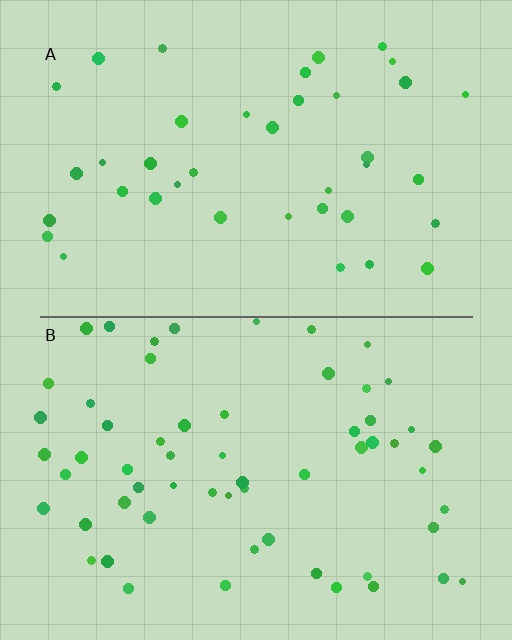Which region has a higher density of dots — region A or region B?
B (the bottom).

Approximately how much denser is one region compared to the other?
Approximately 1.5× — region B over region A.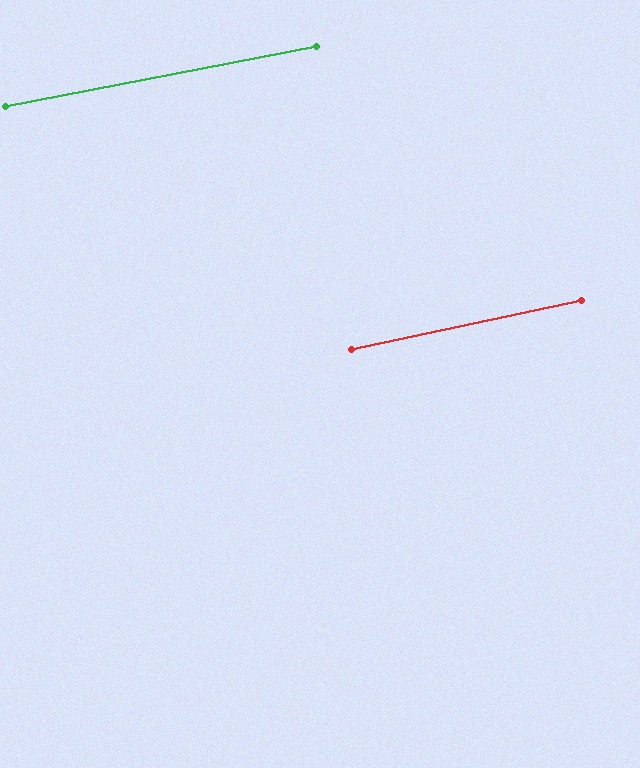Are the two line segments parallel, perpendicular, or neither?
Parallel — their directions differ by only 1.2°.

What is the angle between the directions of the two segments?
Approximately 1 degree.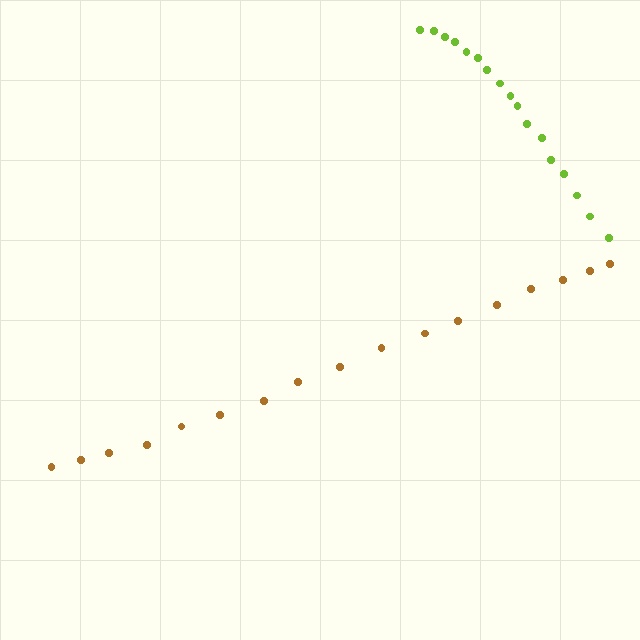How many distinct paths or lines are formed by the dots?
There are 2 distinct paths.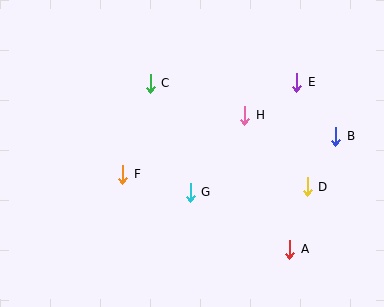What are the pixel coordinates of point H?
Point H is at (245, 115).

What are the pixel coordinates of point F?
Point F is at (123, 174).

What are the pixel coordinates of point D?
Point D is at (307, 187).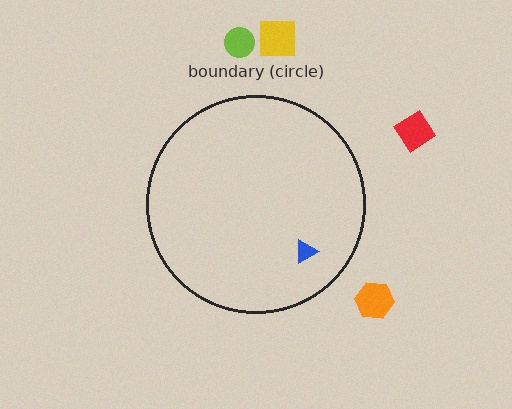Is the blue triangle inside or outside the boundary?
Inside.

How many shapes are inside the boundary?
1 inside, 4 outside.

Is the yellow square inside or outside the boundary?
Outside.